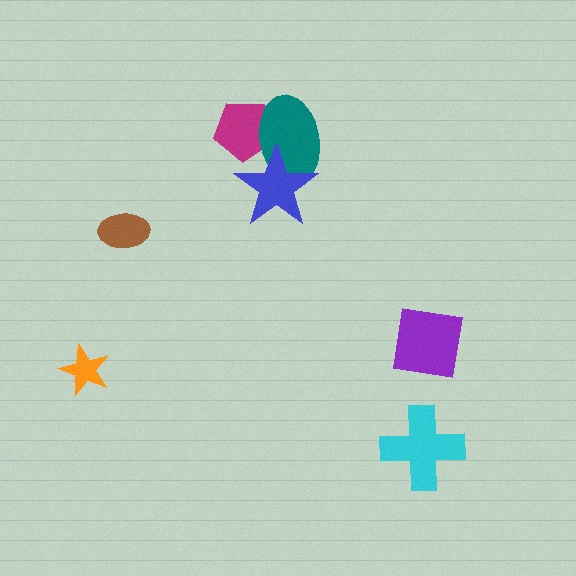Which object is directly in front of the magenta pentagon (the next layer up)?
The teal ellipse is directly in front of the magenta pentagon.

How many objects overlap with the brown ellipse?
0 objects overlap with the brown ellipse.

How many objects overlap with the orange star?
0 objects overlap with the orange star.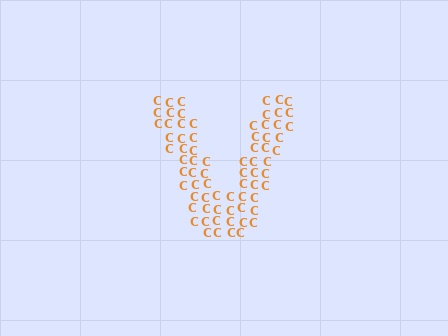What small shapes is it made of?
It is made of small letter C's.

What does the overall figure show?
The overall figure shows the letter V.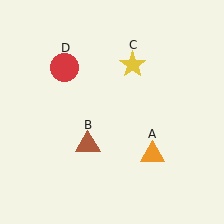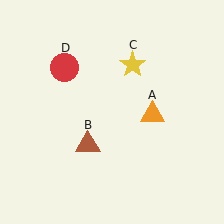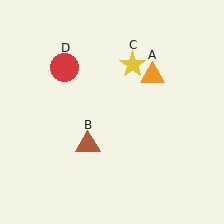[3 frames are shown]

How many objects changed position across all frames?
1 object changed position: orange triangle (object A).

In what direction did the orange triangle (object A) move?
The orange triangle (object A) moved up.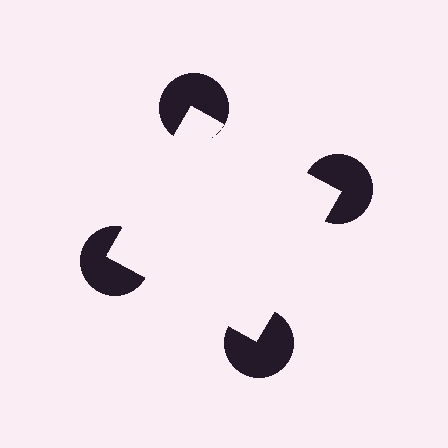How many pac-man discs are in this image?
There are 4 — one at each vertex of the illusory square.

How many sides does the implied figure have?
4 sides.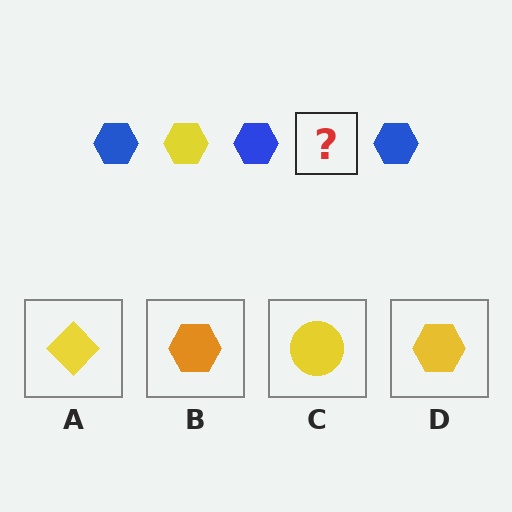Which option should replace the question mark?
Option D.